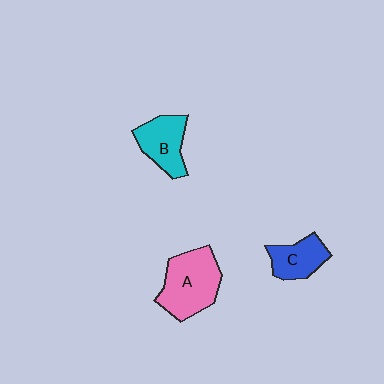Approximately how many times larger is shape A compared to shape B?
Approximately 1.5 times.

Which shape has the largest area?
Shape A (pink).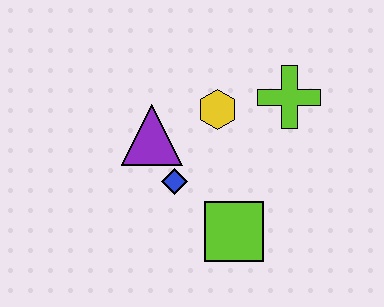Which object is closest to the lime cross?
The yellow hexagon is closest to the lime cross.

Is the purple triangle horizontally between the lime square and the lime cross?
No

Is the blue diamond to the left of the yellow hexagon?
Yes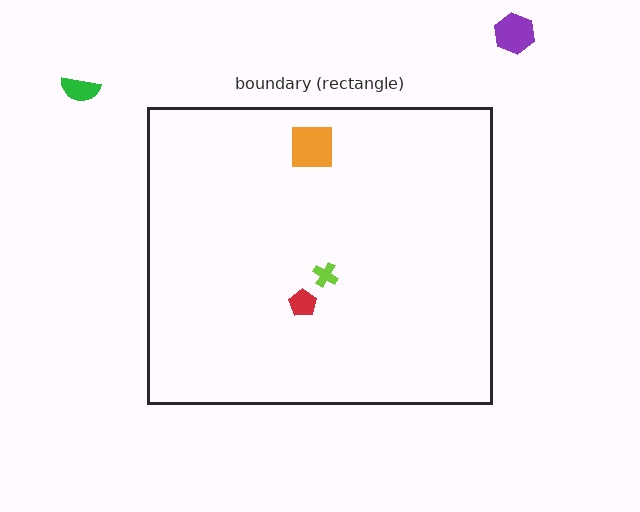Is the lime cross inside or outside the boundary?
Inside.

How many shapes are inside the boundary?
3 inside, 2 outside.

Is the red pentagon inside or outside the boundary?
Inside.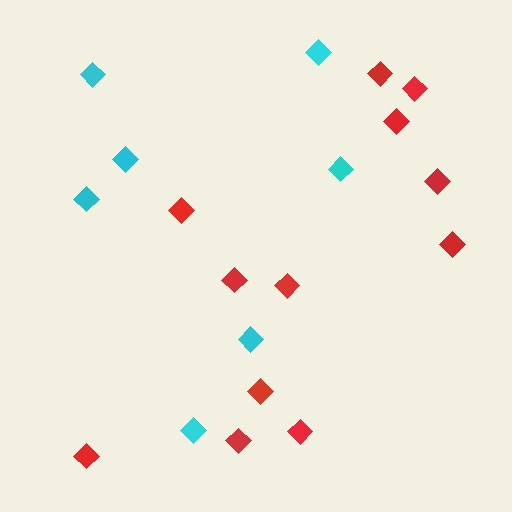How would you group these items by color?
There are 2 groups: one group of red diamonds (12) and one group of cyan diamonds (7).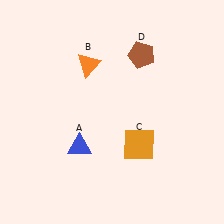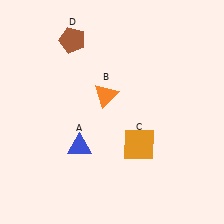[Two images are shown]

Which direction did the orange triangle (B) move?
The orange triangle (B) moved down.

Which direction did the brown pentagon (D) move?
The brown pentagon (D) moved left.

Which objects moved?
The objects that moved are: the orange triangle (B), the brown pentagon (D).